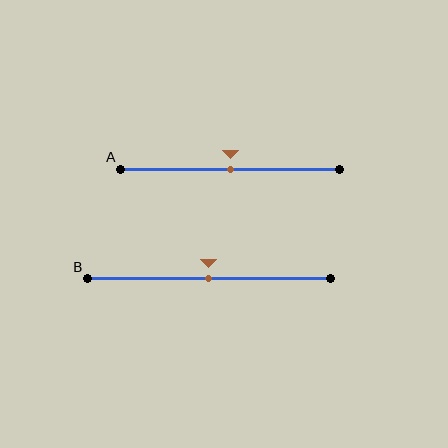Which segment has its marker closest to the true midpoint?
Segment A has its marker closest to the true midpoint.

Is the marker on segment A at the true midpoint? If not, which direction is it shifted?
Yes, the marker on segment A is at the true midpoint.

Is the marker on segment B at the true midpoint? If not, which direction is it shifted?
Yes, the marker on segment B is at the true midpoint.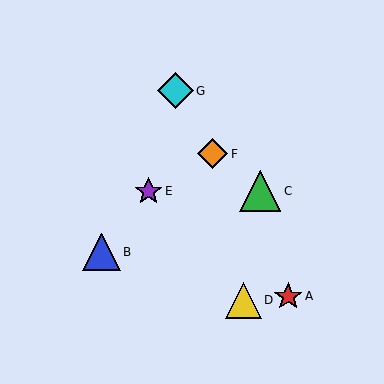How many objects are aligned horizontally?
2 objects (C, E) are aligned horizontally.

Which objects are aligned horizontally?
Objects C, E are aligned horizontally.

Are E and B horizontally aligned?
No, E is at y≈191 and B is at y≈252.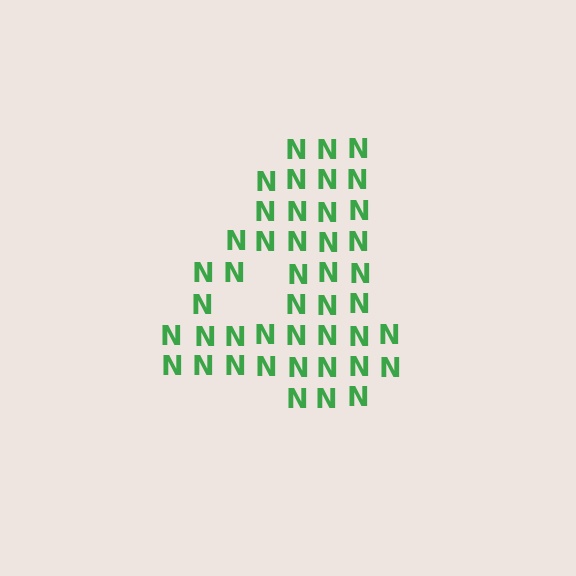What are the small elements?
The small elements are letter N's.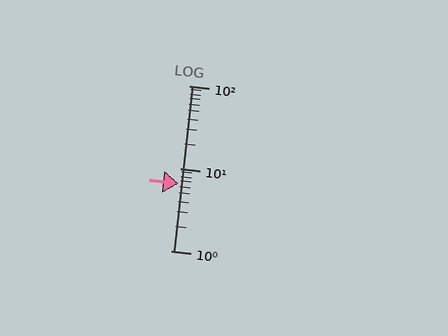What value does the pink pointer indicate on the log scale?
The pointer indicates approximately 6.5.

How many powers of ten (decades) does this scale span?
The scale spans 2 decades, from 1 to 100.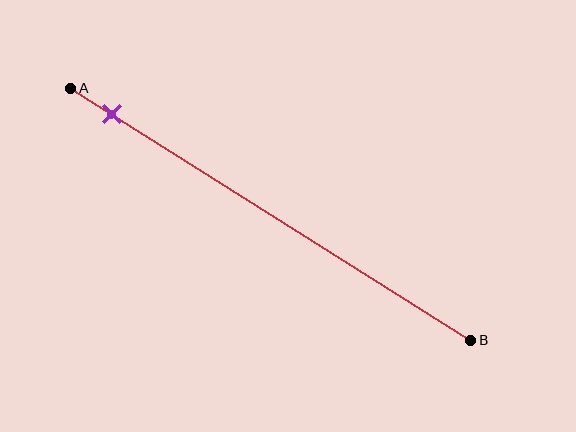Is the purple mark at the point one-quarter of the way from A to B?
No, the mark is at about 10% from A, not at the 25% one-quarter point.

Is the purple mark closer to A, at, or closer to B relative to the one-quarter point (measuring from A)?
The purple mark is closer to point A than the one-quarter point of segment AB.